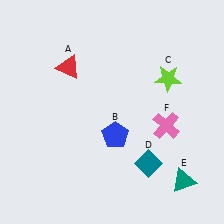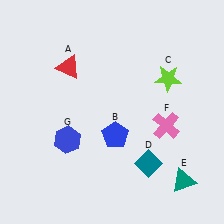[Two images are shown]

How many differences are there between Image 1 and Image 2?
There is 1 difference between the two images.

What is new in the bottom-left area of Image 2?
A blue hexagon (G) was added in the bottom-left area of Image 2.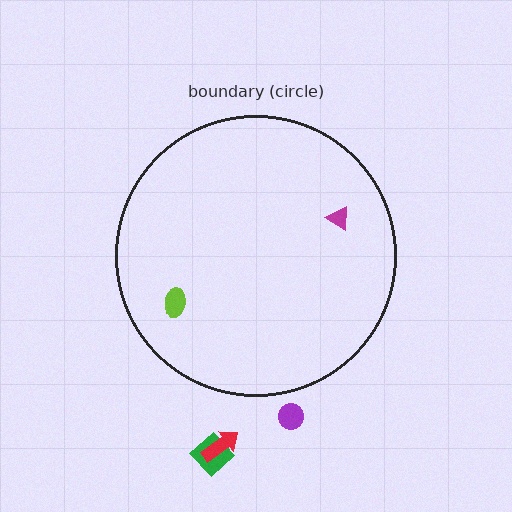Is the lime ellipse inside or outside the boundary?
Inside.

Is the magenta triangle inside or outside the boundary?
Inside.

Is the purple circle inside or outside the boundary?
Outside.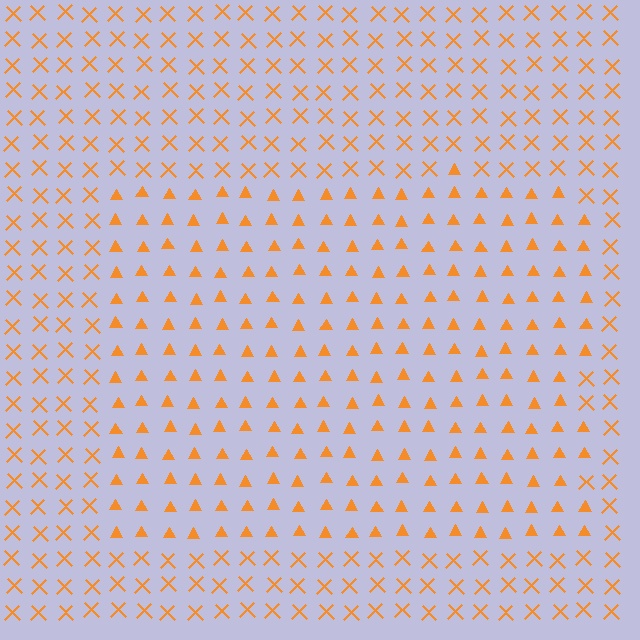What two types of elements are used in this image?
The image uses triangles inside the rectangle region and X marks outside it.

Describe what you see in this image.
The image is filled with small orange elements arranged in a uniform grid. A rectangle-shaped region contains triangles, while the surrounding area contains X marks. The boundary is defined purely by the change in element shape.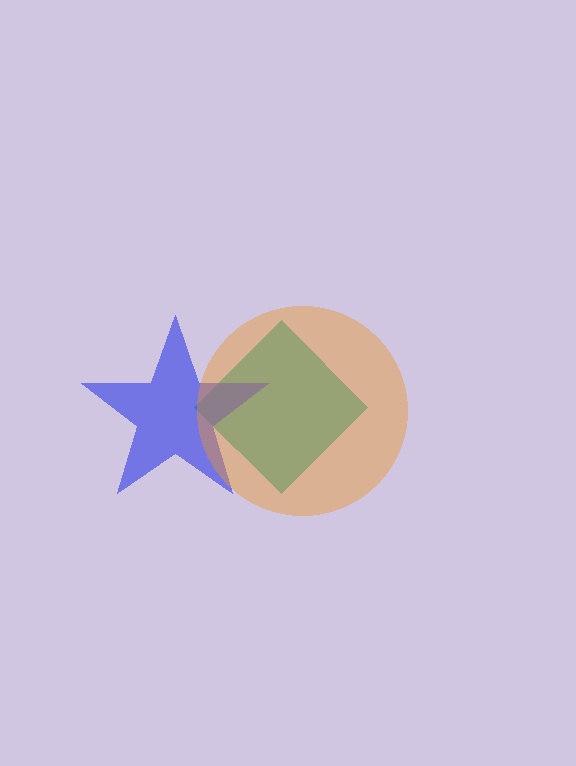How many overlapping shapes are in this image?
There are 3 overlapping shapes in the image.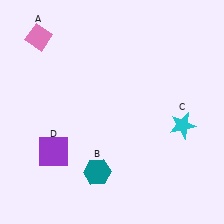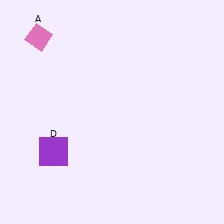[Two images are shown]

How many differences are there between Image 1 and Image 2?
There are 2 differences between the two images.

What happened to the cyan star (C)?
The cyan star (C) was removed in Image 2. It was in the bottom-right area of Image 1.